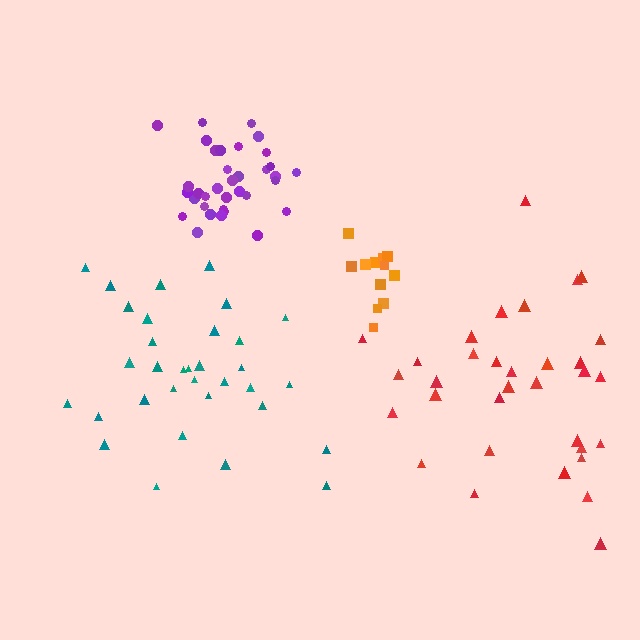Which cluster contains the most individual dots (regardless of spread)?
Purple (35).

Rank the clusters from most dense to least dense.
purple, orange, teal, red.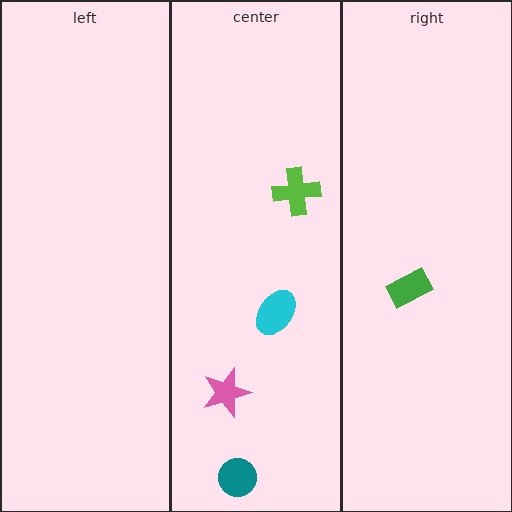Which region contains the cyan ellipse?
The center region.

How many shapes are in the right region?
1.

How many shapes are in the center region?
4.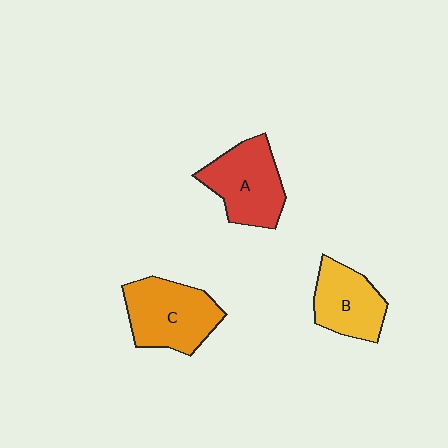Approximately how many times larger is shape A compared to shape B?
Approximately 1.2 times.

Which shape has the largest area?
Shape C (orange).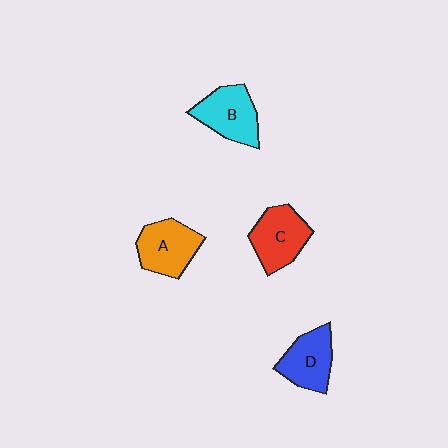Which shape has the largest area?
Shape C (red).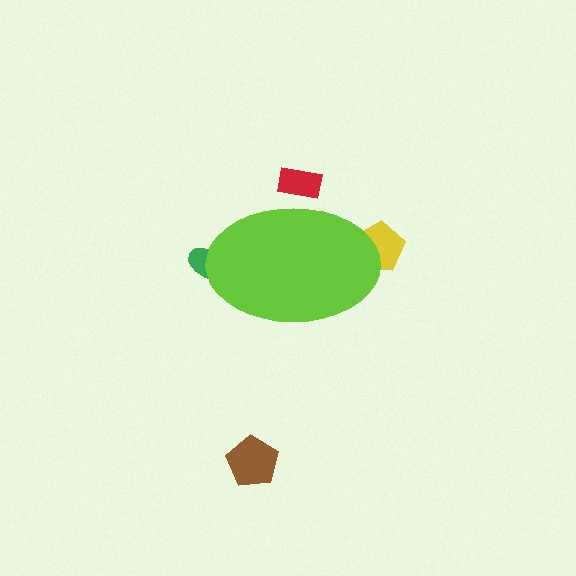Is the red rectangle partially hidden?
Yes, the red rectangle is partially hidden behind the lime ellipse.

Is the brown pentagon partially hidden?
No, the brown pentagon is fully visible.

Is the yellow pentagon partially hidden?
Yes, the yellow pentagon is partially hidden behind the lime ellipse.